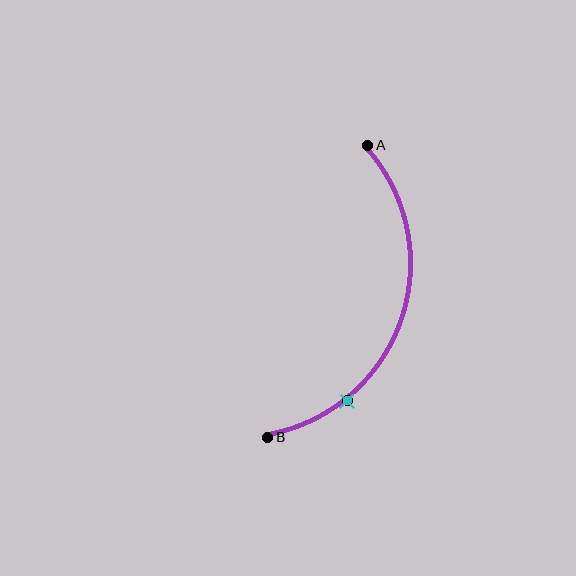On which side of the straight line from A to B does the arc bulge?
The arc bulges to the right of the straight line connecting A and B.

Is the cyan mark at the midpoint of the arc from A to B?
No. The cyan mark lies on the arc but is closer to endpoint B. The arc midpoint would be at the point on the curve equidistant along the arc from both A and B.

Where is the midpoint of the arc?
The arc midpoint is the point on the curve farthest from the straight line joining A and B. It sits to the right of that line.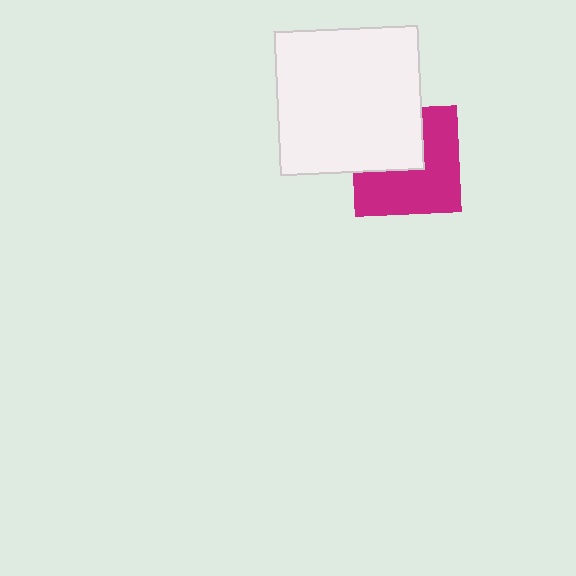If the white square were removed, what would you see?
You would see the complete magenta square.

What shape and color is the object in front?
The object in front is a white square.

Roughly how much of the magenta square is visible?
About half of it is visible (roughly 61%).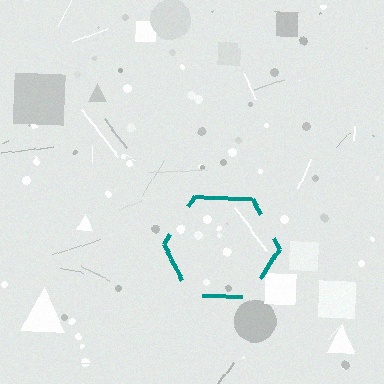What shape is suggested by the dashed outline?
The dashed outline suggests a hexagon.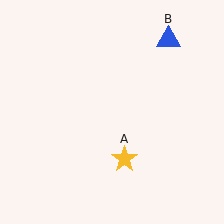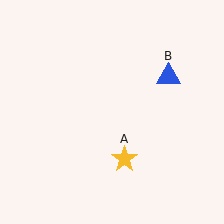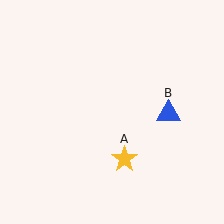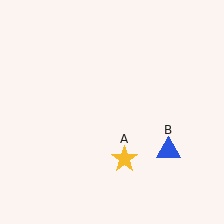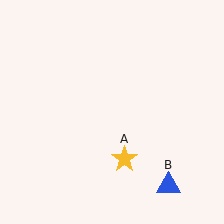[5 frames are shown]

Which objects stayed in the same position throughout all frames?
Yellow star (object A) remained stationary.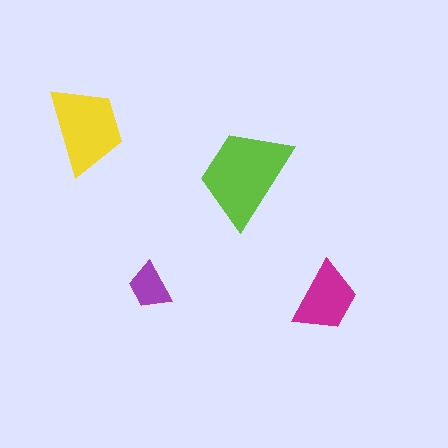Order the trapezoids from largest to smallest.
the lime one, the yellow one, the magenta one, the purple one.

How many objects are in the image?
There are 4 objects in the image.